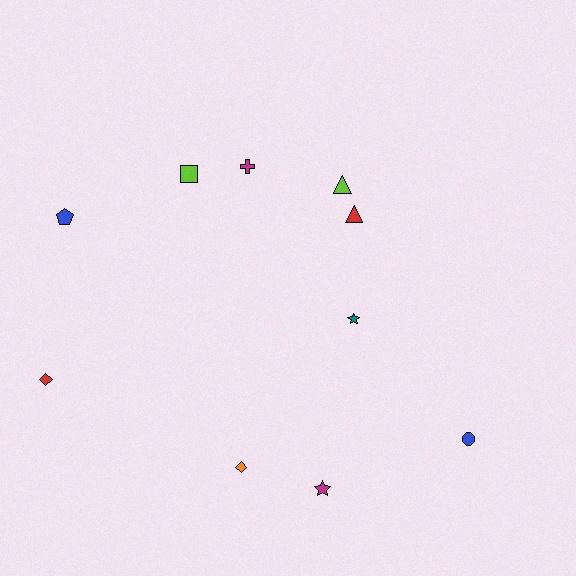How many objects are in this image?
There are 10 objects.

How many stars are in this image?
There are 2 stars.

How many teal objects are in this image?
There is 1 teal object.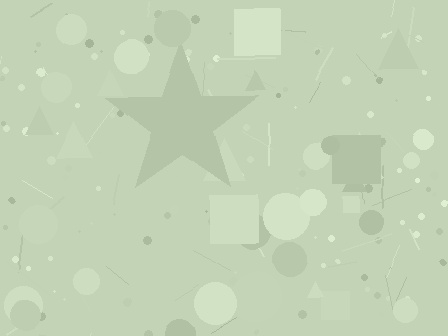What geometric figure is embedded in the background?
A star is embedded in the background.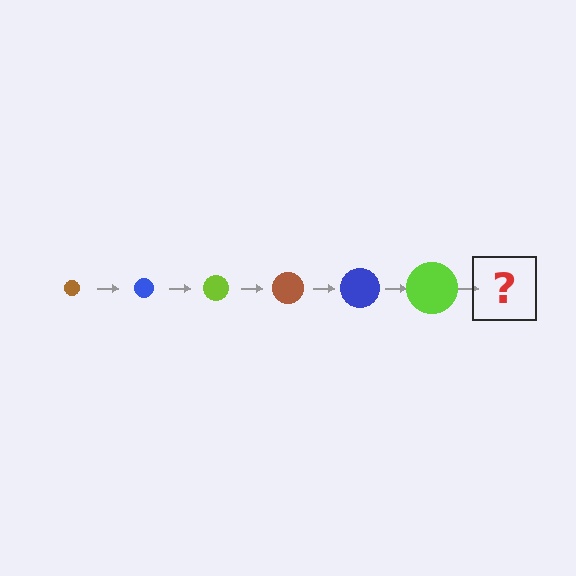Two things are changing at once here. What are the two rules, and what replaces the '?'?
The two rules are that the circle grows larger each step and the color cycles through brown, blue, and lime. The '?' should be a brown circle, larger than the previous one.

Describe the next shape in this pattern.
It should be a brown circle, larger than the previous one.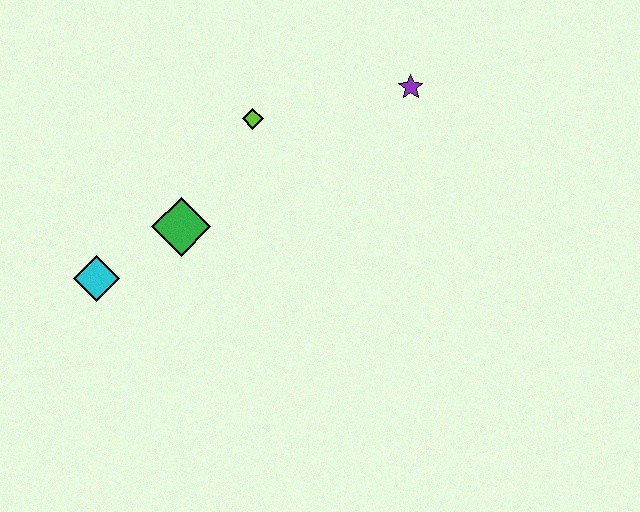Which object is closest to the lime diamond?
The green diamond is closest to the lime diamond.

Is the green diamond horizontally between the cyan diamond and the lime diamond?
Yes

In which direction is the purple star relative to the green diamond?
The purple star is to the right of the green diamond.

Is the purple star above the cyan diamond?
Yes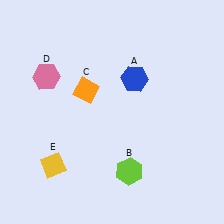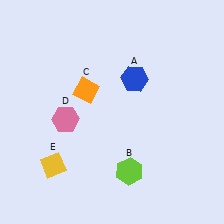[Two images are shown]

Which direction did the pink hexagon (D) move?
The pink hexagon (D) moved down.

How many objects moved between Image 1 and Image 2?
1 object moved between the two images.